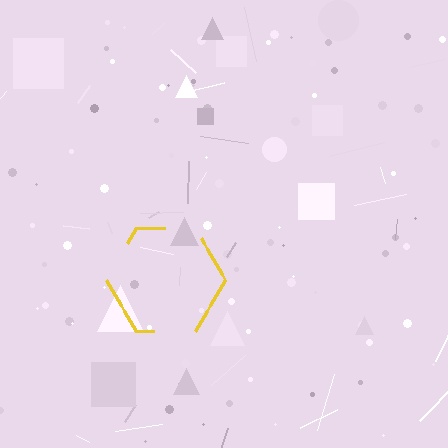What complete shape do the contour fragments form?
The contour fragments form a hexagon.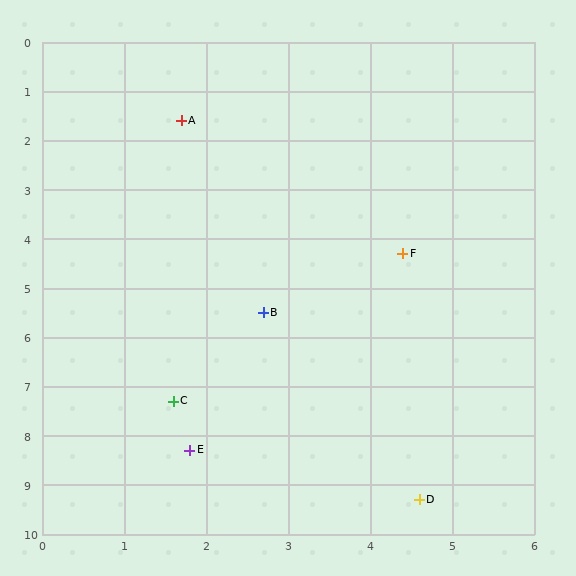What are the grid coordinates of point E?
Point E is at approximately (1.8, 8.3).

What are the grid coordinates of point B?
Point B is at approximately (2.7, 5.5).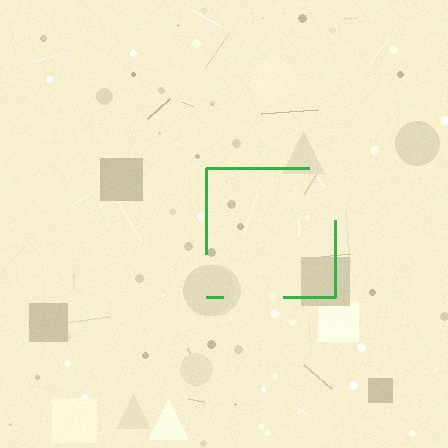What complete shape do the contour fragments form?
The contour fragments form a square.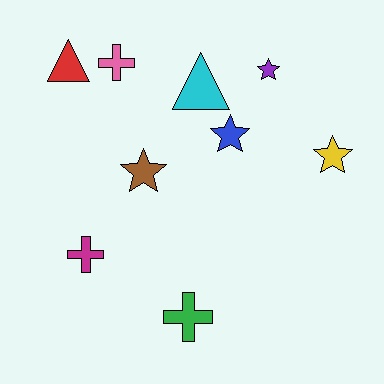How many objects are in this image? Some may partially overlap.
There are 9 objects.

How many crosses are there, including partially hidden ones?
There are 3 crosses.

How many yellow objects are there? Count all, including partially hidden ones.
There is 1 yellow object.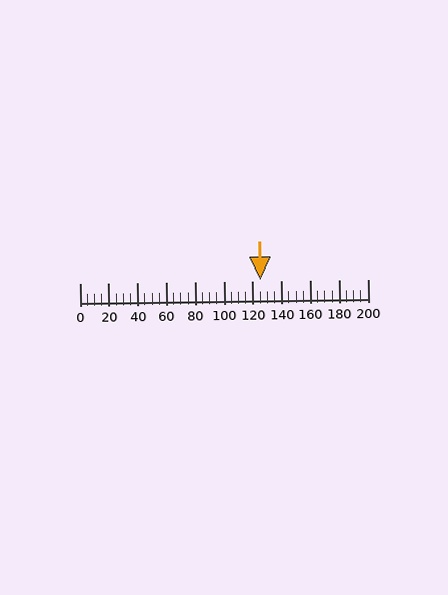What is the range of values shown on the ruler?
The ruler shows values from 0 to 200.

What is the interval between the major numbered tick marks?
The major tick marks are spaced 20 units apart.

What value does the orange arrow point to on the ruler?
The orange arrow points to approximately 125.